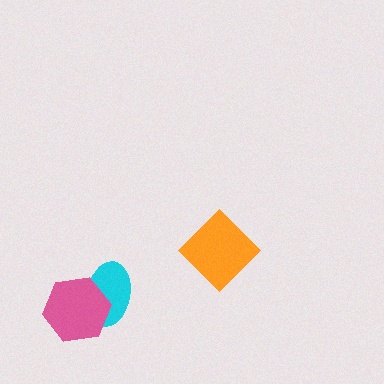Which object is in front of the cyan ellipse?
The pink hexagon is in front of the cyan ellipse.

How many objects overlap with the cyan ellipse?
1 object overlaps with the cyan ellipse.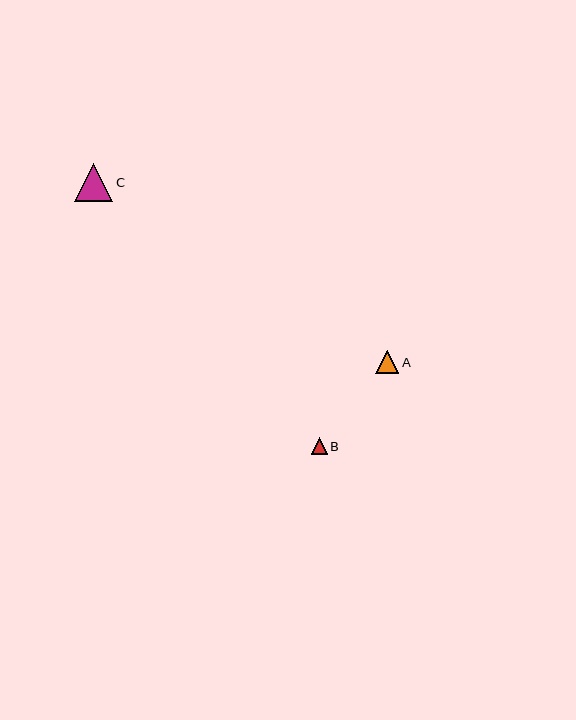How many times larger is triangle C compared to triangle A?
Triangle C is approximately 1.6 times the size of triangle A.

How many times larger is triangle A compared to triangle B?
Triangle A is approximately 1.4 times the size of triangle B.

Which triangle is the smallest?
Triangle B is the smallest with a size of approximately 16 pixels.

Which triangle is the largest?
Triangle C is the largest with a size of approximately 39 pixels.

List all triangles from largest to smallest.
From largest to smallest: C, A, B.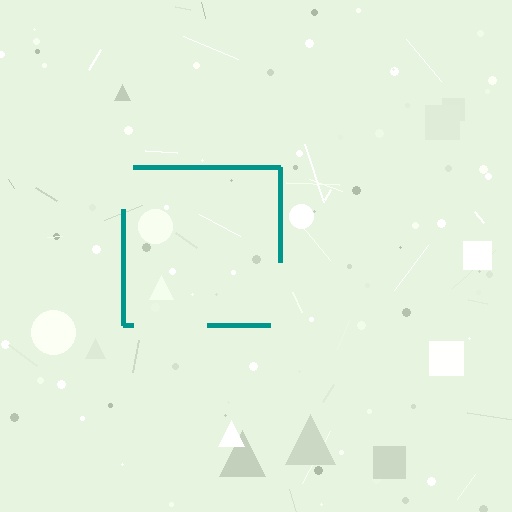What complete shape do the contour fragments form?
The contour fragments form a square.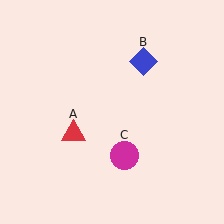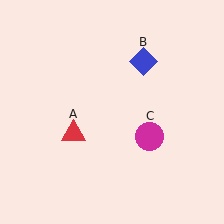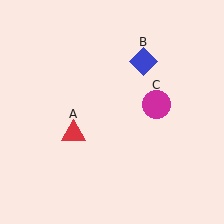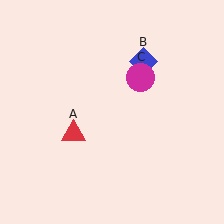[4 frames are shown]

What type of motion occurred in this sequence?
The magenta circle (object C) rotated counterclockwise around the center of the scene.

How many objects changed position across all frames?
1 object changed position: magenta circle (object C).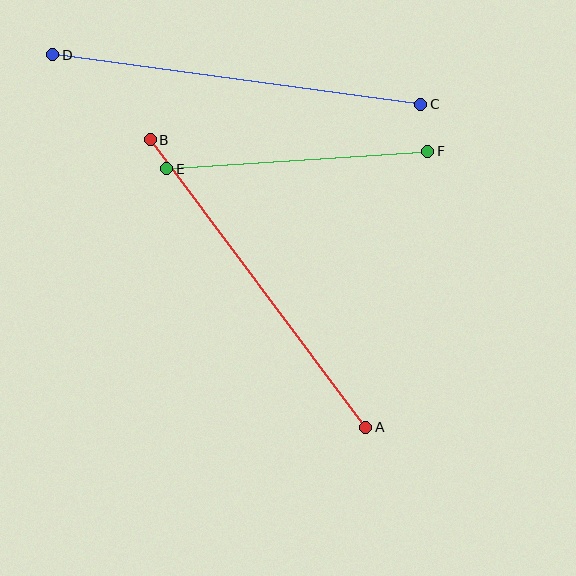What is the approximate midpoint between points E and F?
The midpoint is at approximately (297, 160) pixels.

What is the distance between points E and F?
The distance is approximately 262 pixels.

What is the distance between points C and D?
The distance is approximately 372 pixels.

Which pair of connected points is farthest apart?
Points C and D are farthest apart.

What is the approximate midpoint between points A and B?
The midpoint is at approximately (258, 284) pixels.